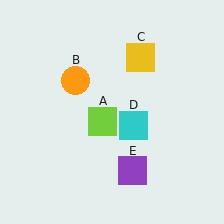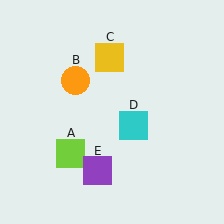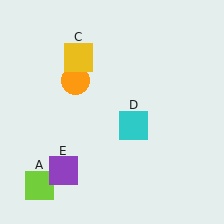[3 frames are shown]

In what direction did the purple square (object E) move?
The purple square (object E) moved left.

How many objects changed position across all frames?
3 objects changed position: lime square (object A), yellow square (object C), purple square (object E).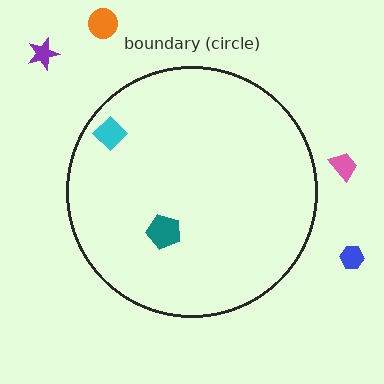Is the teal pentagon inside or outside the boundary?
Inside.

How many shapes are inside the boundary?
2 inside, 4 outside.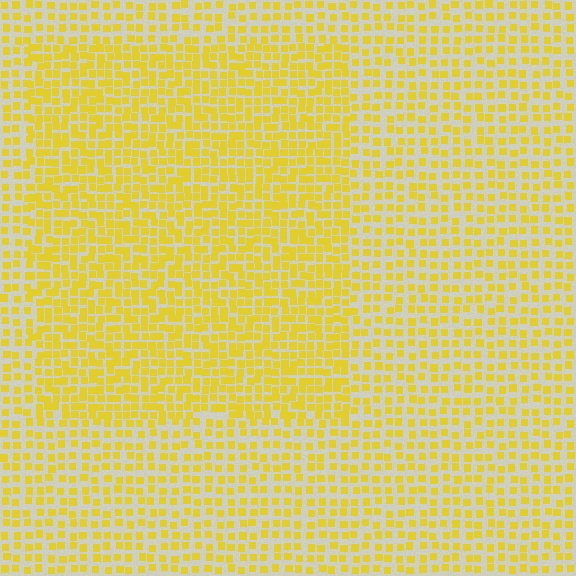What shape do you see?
I see a rectangle.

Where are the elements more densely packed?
The elements are more densely packed inside the rectangle boundary.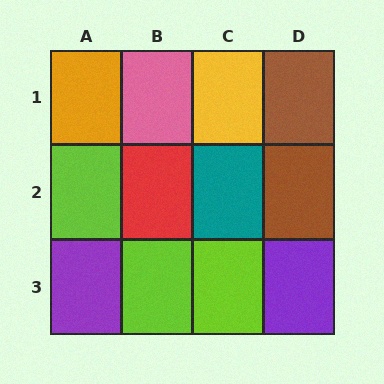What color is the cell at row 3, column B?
Lime.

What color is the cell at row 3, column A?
Purple.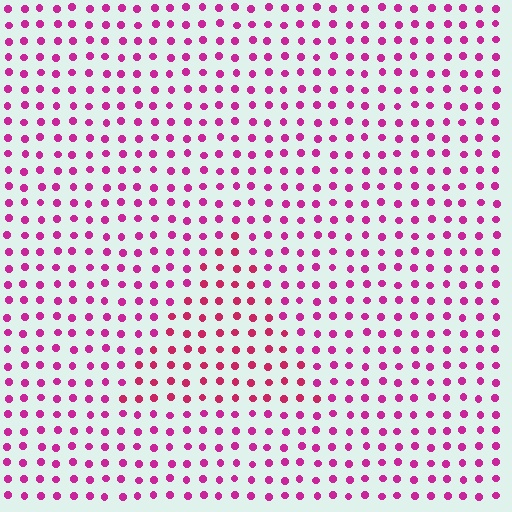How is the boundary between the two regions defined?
The boundary is defined purely by a slight shift in hue (about 21 degrees). Spacing, size, and orientation are identical on both sides.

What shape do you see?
I see a triangle.